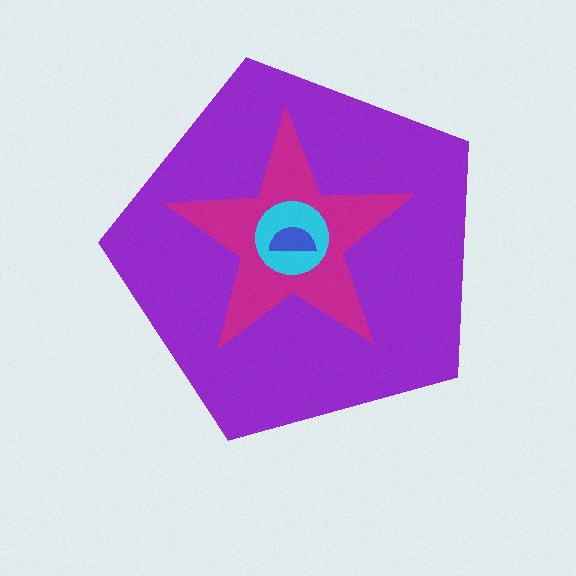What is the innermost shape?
The blue semicircle.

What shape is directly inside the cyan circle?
The blue semicircle.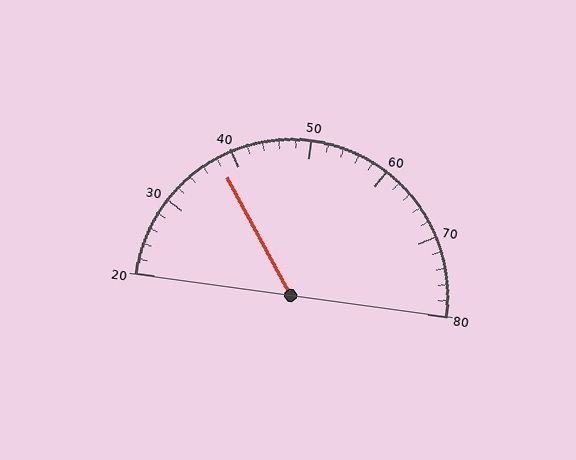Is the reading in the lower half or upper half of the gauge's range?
The reading is in the lower half of the range (20 to 80).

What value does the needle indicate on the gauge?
The needle indicates approximately 38.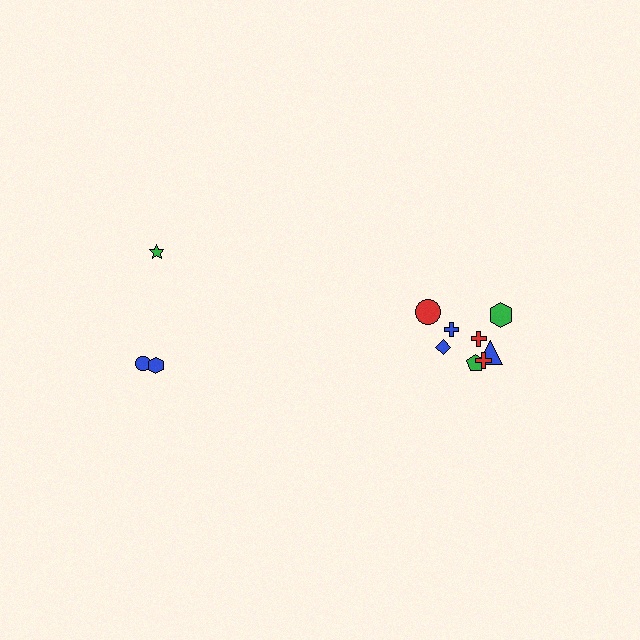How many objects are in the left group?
There are 3 objects.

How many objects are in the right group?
There are 8 objects.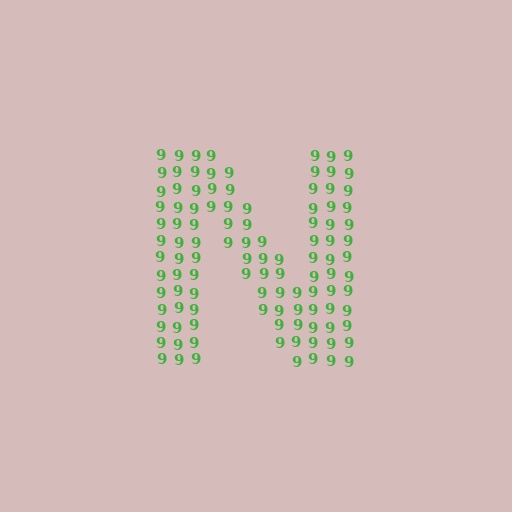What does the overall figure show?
The overall figure shows the letter N.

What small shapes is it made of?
It is made of small digit 9's.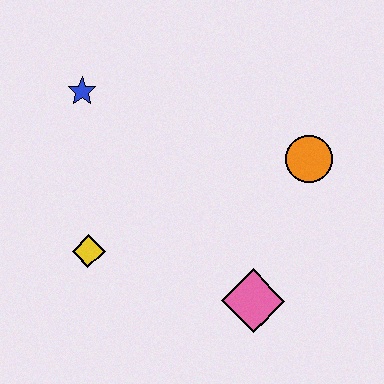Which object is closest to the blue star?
The yellow diamond is closest to the blue star.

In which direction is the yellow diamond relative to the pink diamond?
The yellow diamond is to the left of the pink diamond.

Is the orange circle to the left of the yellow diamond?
No